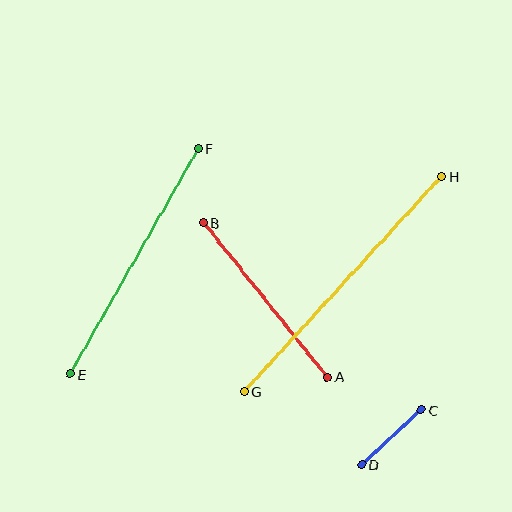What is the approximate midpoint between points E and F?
The midpoint is at approximately (134, 261) pixels.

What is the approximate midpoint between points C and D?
The midpoint is at approximately (391, 437) pixels.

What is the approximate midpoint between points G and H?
The midpoint is at approximately (343, 284) pixels.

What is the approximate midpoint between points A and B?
The midpoint is at approximately (265, 300) pixels.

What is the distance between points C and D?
The distance is approximately 81 pixels.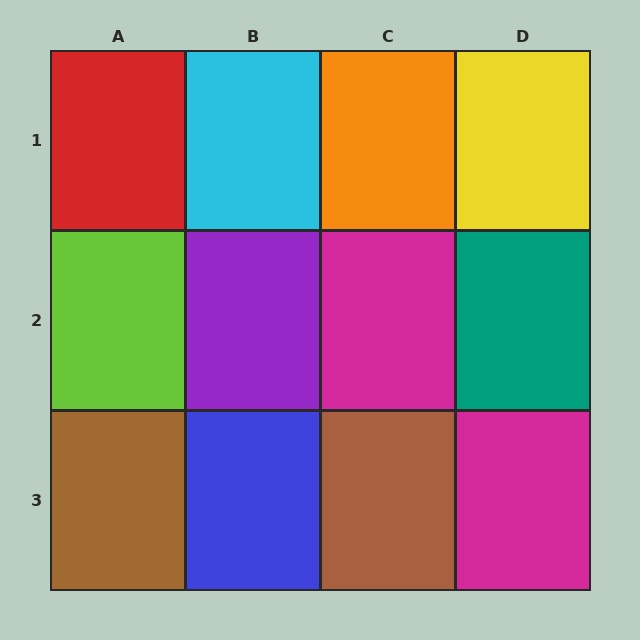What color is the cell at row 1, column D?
Yellow.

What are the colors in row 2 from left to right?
Lime, purple, magenta, teal.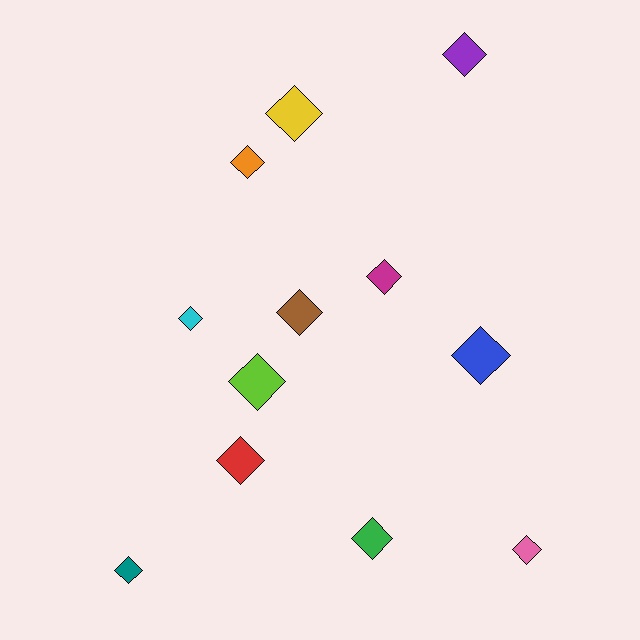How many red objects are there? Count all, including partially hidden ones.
There is 1 red object.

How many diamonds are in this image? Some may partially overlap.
There are 12 diamonds.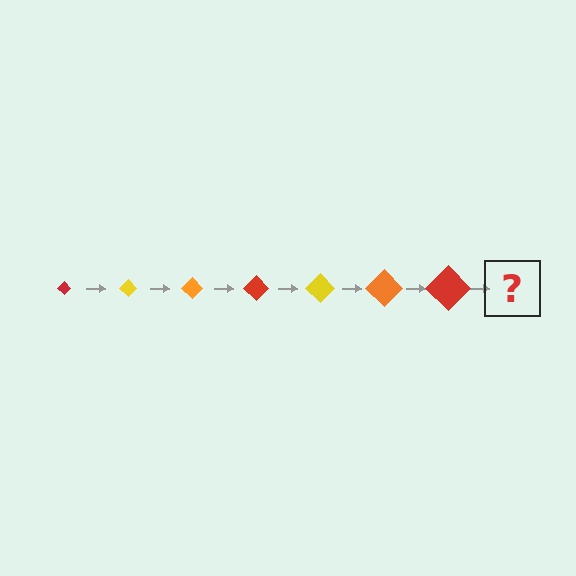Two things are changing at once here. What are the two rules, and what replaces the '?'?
The two rules are that the diamond grows larger each step and the color cycles through red, yellow, and orange. The '?' should be a yellow diamond, larger than the previous one.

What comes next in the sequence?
The next element should be a yellow diamond, larger than the previous one.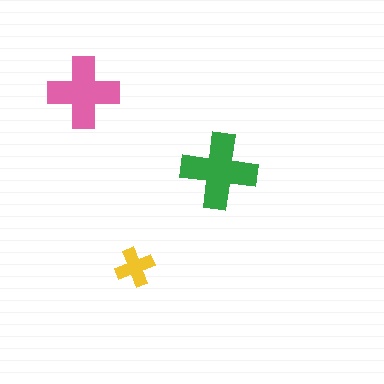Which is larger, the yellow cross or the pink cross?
The pink one.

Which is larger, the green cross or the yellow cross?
The green one.